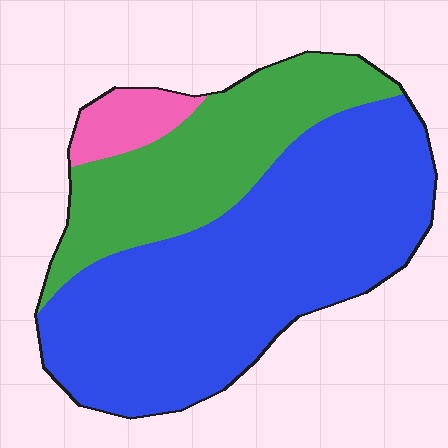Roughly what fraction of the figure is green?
Green takes up between a quarter and a half of the figure.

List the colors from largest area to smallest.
From largest to smallest: blue, green, pink.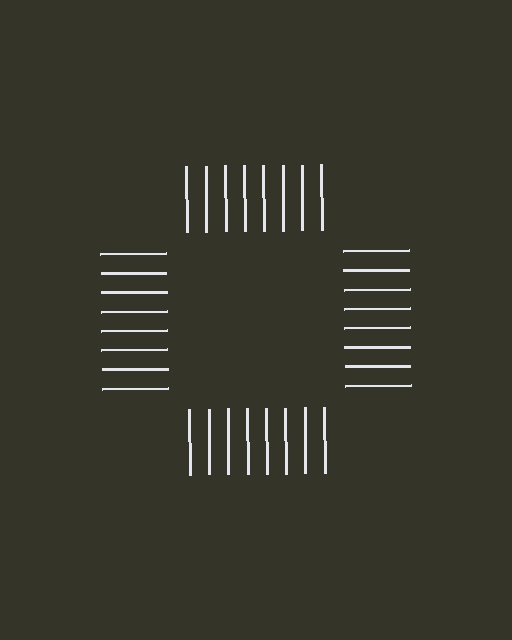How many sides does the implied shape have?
4 sides — the line-ends trace a square.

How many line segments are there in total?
32 — 8 along each of the 4 edges.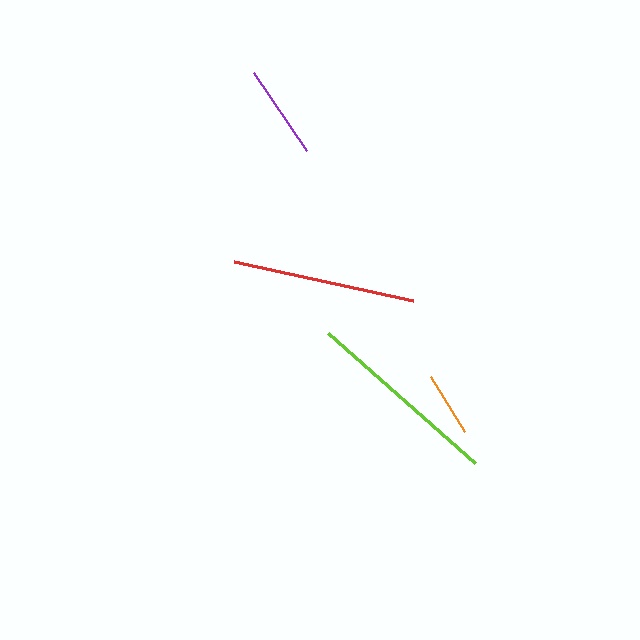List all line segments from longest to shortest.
From longest to shortest: lime, red, purple, orange.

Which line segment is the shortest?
The orange line is the shortest at approximately 64 pixels.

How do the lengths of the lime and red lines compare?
The lime and red lines are approximately the same length.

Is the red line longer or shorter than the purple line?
The red line is longer than the purple line.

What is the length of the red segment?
The red segment is approximately 183 pixels long.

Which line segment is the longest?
The lime line is the longest at approximately 195 pixels.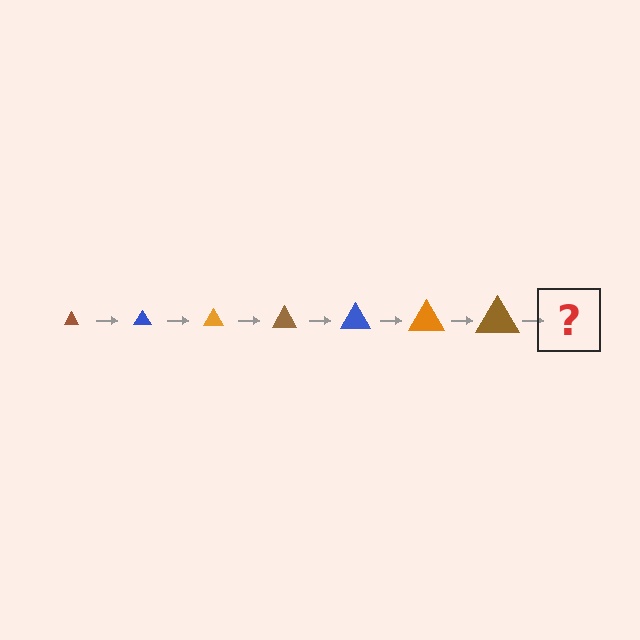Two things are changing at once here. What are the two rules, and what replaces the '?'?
The two rules are that the triangle grows larger each step and the color cycles through brown, blue, and orange. The '?' should be a blue triangle, larger than the previous one.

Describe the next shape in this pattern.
It should be a blue triangle, larger than the previous one.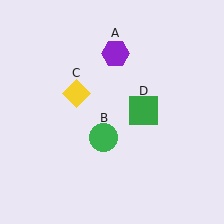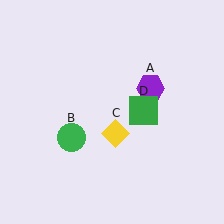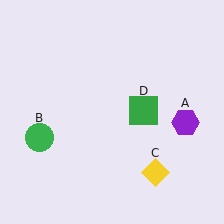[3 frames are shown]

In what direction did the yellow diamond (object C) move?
The yellow diamond (object C) moved down and to the right.